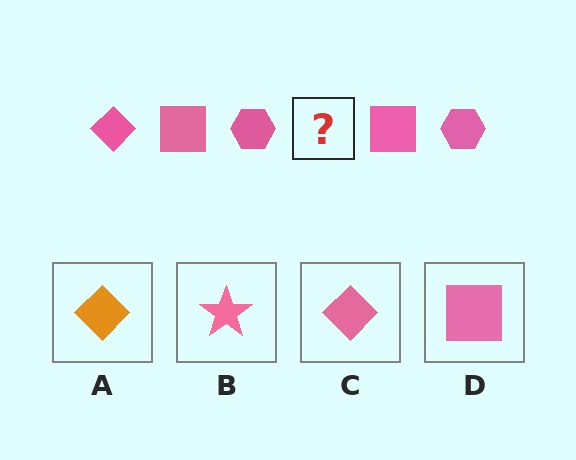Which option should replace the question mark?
Option C.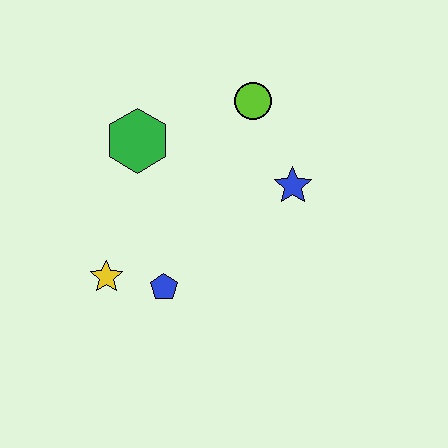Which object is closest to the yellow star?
The blue pentagon is closest to the yellow star.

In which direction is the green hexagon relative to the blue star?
The green hexagon is to the left of the blue star.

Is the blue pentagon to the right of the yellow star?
Yes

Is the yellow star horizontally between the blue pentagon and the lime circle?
No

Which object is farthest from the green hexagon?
The blue star is farthest from the green hexagon.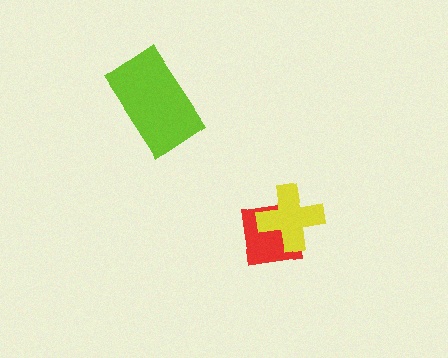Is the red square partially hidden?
Yes, it is partially covered by another shape.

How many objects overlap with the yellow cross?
1 object overlaps with the yellow cross.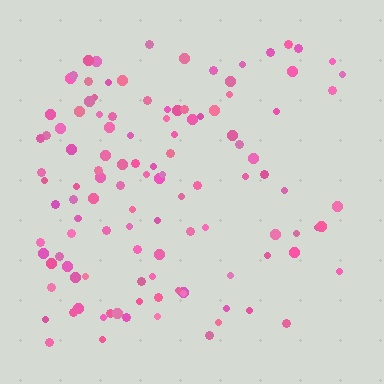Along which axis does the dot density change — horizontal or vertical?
Horizontal.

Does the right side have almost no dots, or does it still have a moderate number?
Still a moderate number, just noticeably fewer than the left.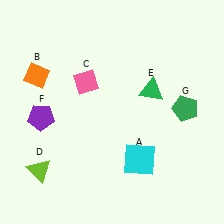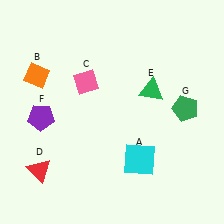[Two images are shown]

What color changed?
The triangle (D) changed from lime in Image 1 to red in Image 2.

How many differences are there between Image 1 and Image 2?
There is 1 difference between the two images.